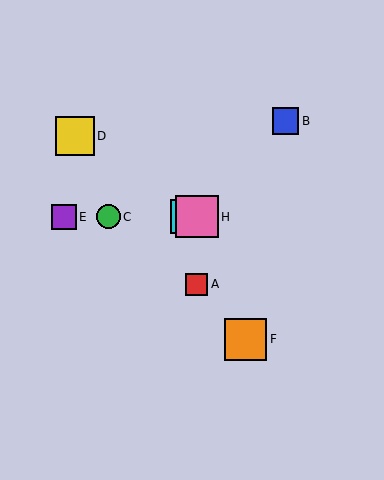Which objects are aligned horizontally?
Objects C, E, G, H are aligned horizontally.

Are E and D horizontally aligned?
No, E is at y≈217 and D is at y≈136.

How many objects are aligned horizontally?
4 objects (C, E, G, H) are aligned horizontally.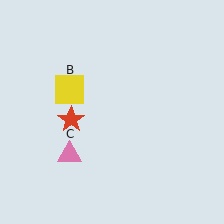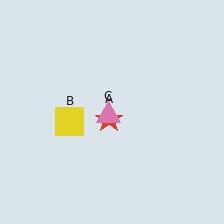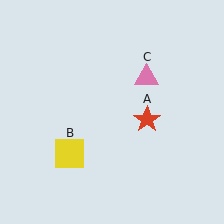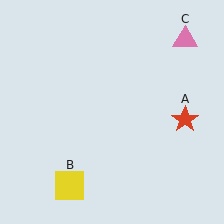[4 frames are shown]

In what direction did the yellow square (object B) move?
The yellow square (object B) moved down.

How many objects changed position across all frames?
3 objects changed position: red star (object A), yellow square (object B), pink triangle (object C).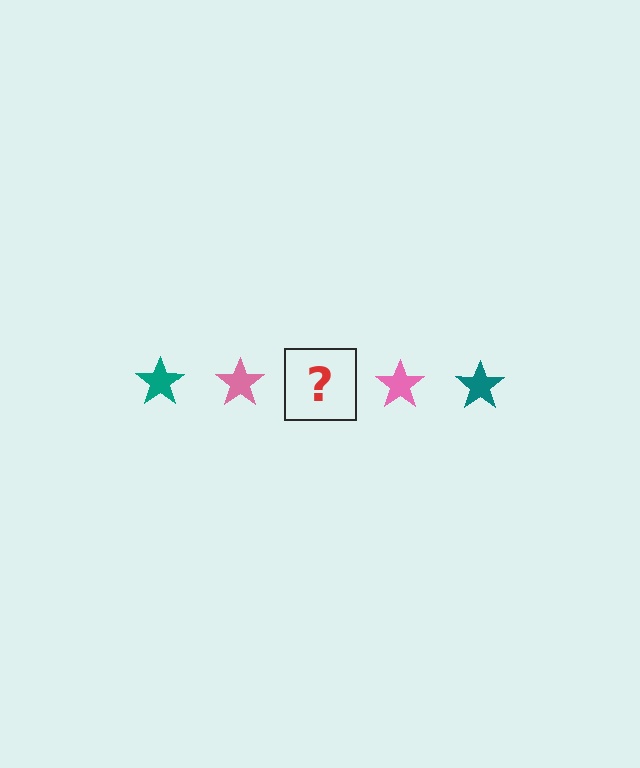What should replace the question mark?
The question mark should be replaced with a teal star.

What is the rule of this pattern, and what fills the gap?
The rule is that the pattern cycles through teal, pink stars. The gap should be filled with a teal star.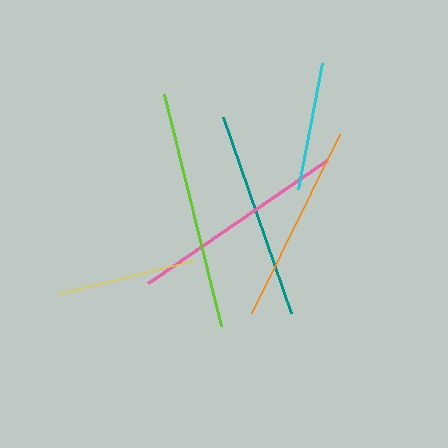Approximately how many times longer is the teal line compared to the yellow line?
The teal line is approximately 1.5 times the length of the yellow line.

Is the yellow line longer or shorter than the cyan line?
The yellow line is longer than the cyan line.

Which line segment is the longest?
The lime line is the longest at approximately 238 pixels.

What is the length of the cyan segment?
The cyan segment is approximately 128 pixels long.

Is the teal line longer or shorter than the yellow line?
The teal line is longer than the yellow line.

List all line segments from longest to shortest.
From longest to shortest: lime, pink, teal, orange, yellow, cyan.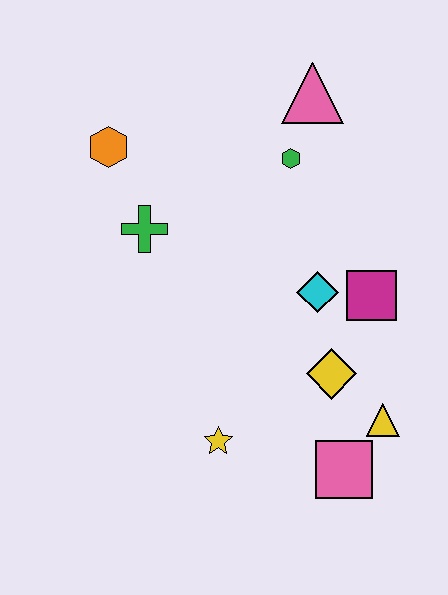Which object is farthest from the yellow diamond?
The orange hexagon is farthest from the yellow diamond.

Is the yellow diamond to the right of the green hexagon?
Yes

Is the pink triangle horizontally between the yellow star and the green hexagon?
No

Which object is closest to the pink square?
The yellow triangle is closest to the pink square.